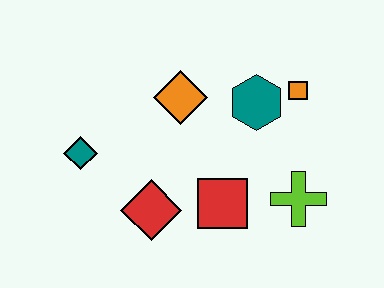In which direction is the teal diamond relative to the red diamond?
The teal diamond is to the left of the red diamond.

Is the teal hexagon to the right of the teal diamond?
Yes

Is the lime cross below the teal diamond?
Yes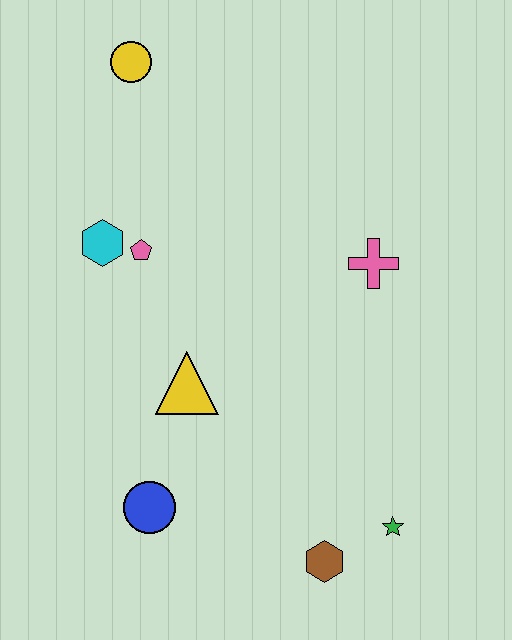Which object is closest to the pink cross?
The yellow triangle is closest to the pink cross.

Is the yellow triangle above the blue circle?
Yes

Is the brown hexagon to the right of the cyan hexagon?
Yes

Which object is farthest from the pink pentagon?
The green star is farthest from the pink pentagon.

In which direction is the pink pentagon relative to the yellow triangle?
The pink pentagon is above the yellow triangle.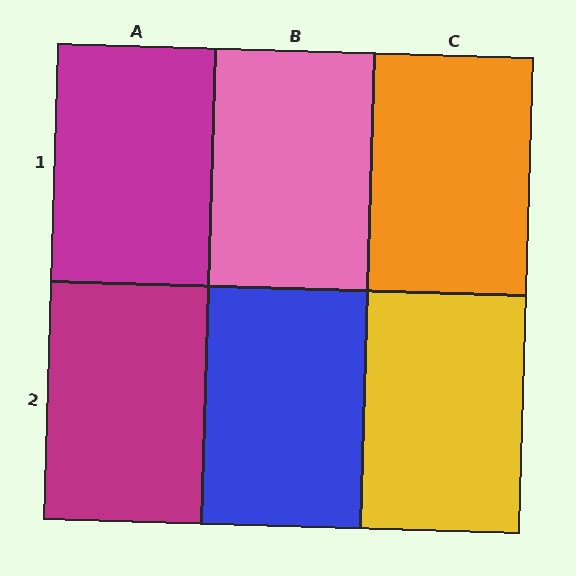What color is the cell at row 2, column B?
Blue.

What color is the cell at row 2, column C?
Yellow.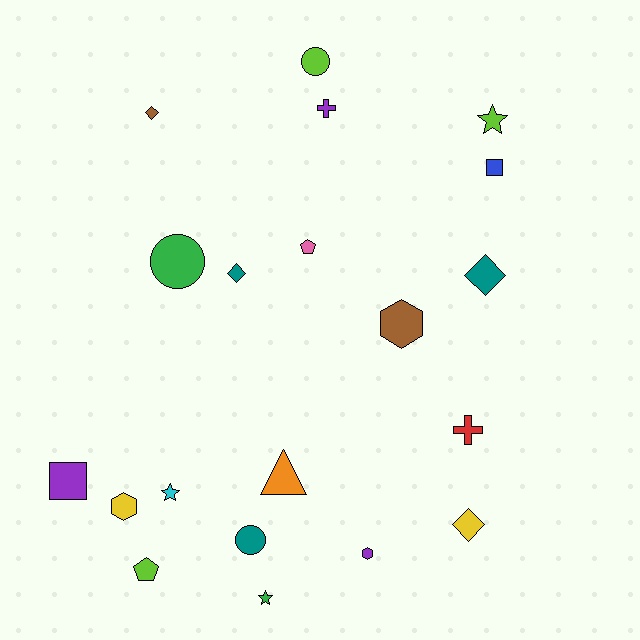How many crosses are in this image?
There are 2 crosses.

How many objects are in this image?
There are 20 objects.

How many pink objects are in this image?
There is 1 pink object.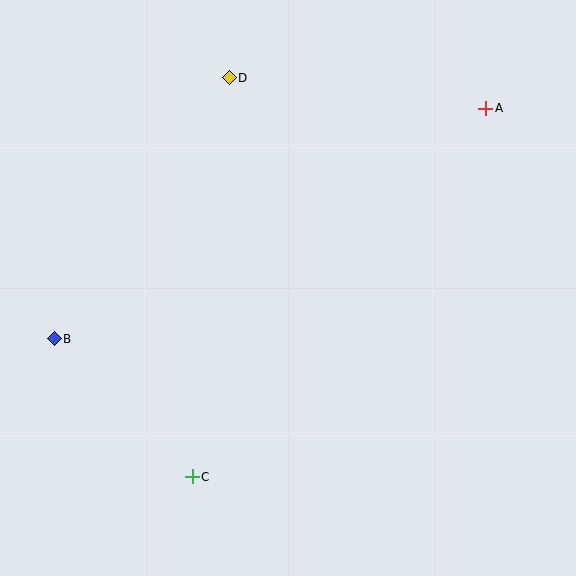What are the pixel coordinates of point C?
Point C is at (192, 477).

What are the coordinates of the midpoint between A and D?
The midpoint between A and D is at (358, 93).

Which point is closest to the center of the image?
Point C at (192, 477) is closest to the center.